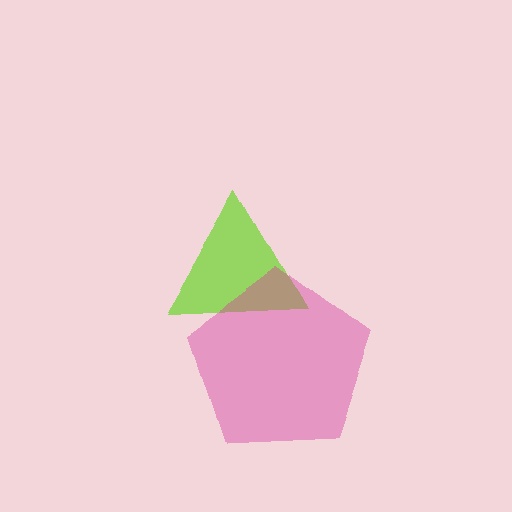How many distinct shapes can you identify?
There are 2 distinct shapes: a lime triangle, a magenta pentagon.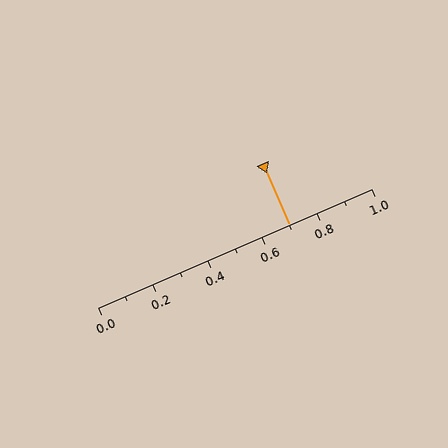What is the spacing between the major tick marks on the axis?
The major ticks are spaced 0.2 apart.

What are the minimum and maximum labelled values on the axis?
The axis runs from 0.0 to 1.0.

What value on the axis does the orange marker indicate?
The marker indicates approximately 0.7.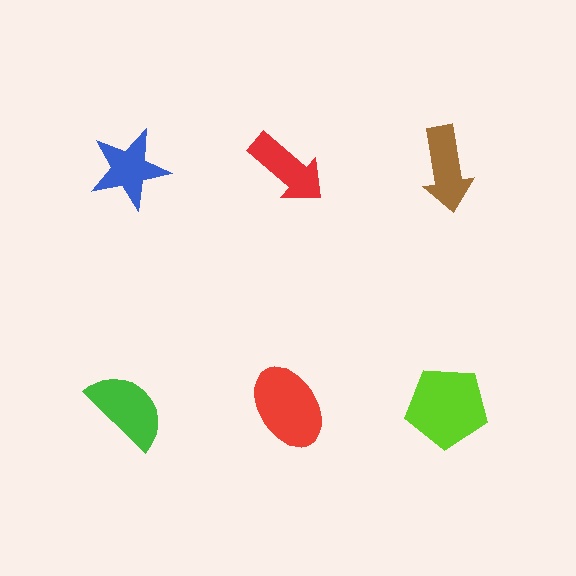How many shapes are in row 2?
3 shapes.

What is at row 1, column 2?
A red arrow.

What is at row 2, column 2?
A red ellipse.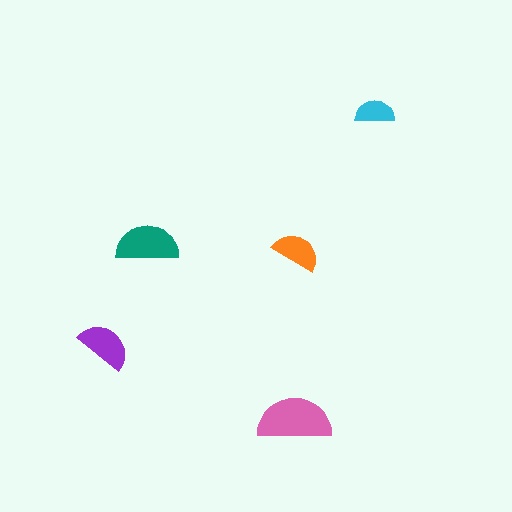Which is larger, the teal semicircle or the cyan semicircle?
The teal one.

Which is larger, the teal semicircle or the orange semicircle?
The teal one.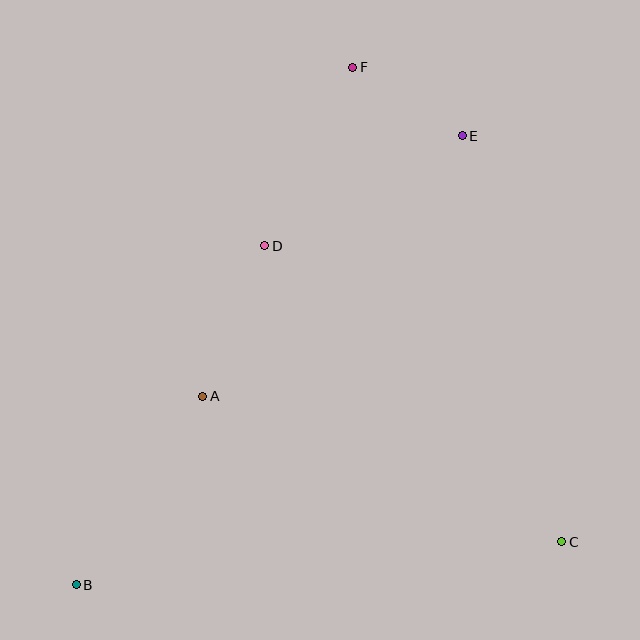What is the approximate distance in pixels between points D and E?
The distance between D and E is approximately 226 pixels.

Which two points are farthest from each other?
Points B and E are farthest from each other.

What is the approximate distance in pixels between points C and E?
The distance between C and E is approximately 418 pixels.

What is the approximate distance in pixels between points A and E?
The distance between A and E is approximately 368 pixels.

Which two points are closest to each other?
Points E and F are closest to each other.